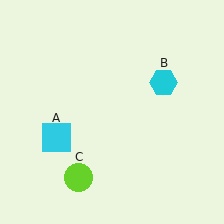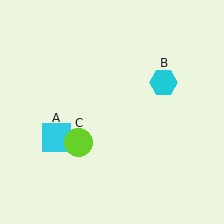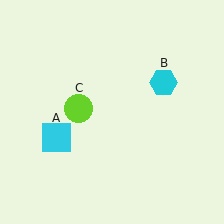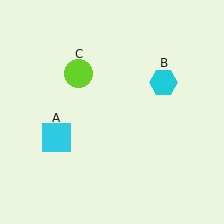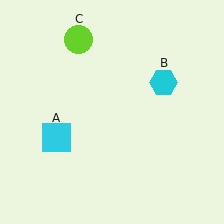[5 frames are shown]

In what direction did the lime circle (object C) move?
The lime circle (object C) moved up.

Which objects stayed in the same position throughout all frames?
Cyan square (object A) and cyan hexagon (object B) remained stationary.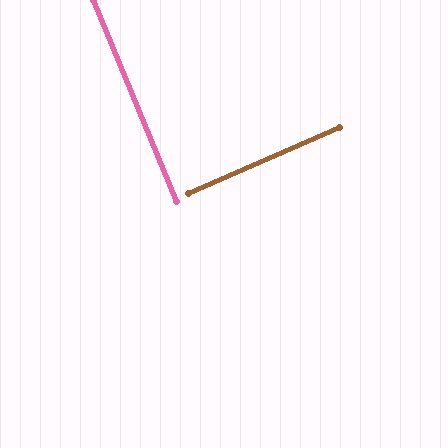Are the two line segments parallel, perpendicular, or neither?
Perpendicular — they meet at approximately 89°.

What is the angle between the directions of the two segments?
Approximately 89 degrees.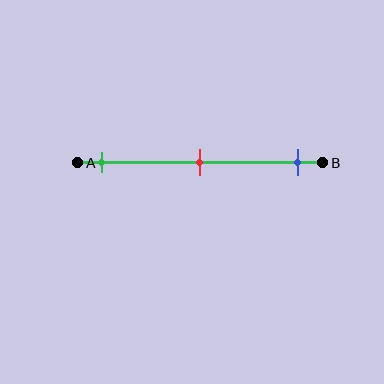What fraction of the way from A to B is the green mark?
The green mark is approximately 10% (0.1) of the way from A to B.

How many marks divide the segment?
There are 3 marks dividing the segment.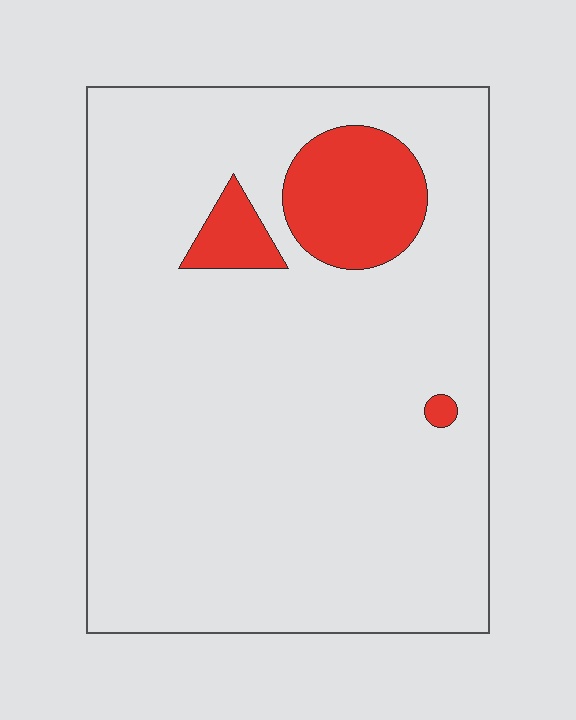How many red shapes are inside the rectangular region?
3.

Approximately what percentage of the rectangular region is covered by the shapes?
Approximately 10%.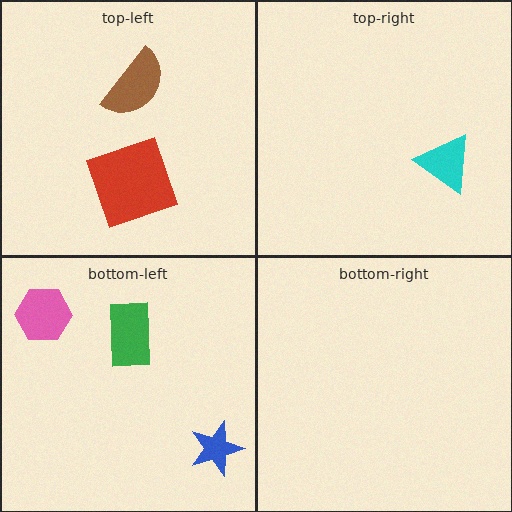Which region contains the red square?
The top-left region.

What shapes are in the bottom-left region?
The blue star, the green rectangle, the pink hexagon.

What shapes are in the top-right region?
The cyan triangle.